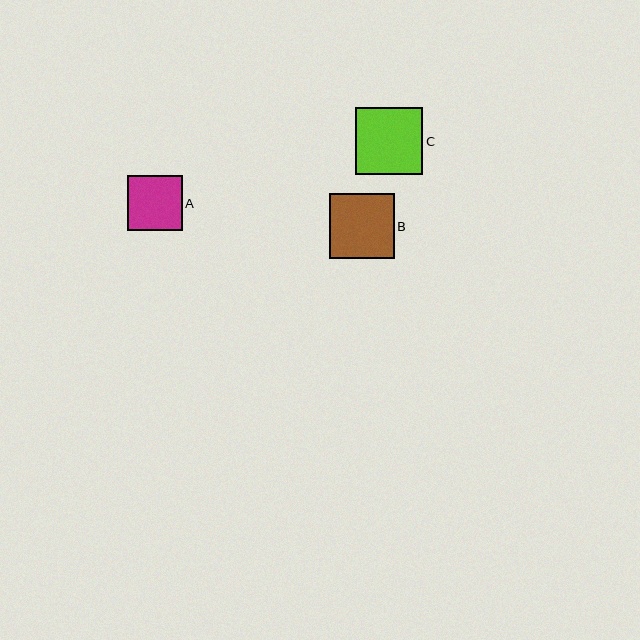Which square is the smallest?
Square A is the smallest with a size of approximately 54 pixels.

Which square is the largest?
Square C is the largest with a size of approximately 67 pixels.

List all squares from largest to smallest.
From largest to smallest: C, B, A.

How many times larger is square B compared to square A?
Square B is approximately 1.2 times the size of square A.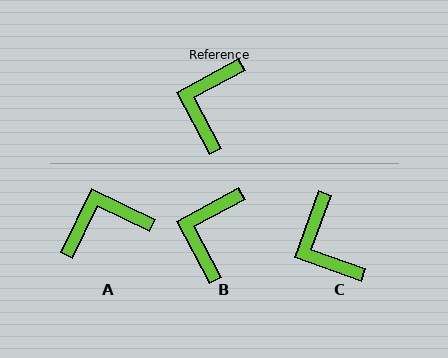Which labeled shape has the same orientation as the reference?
B.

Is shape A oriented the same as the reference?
No, it is off by about 54 degrees.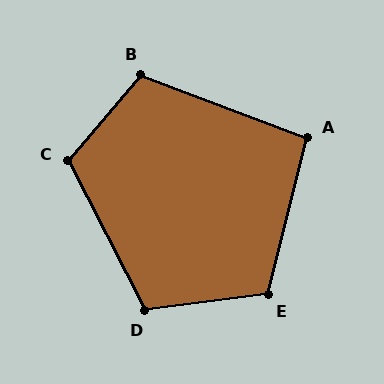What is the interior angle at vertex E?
Approximately 111 degrees (obtuse).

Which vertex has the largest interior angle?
C, at approximately 113 degrees.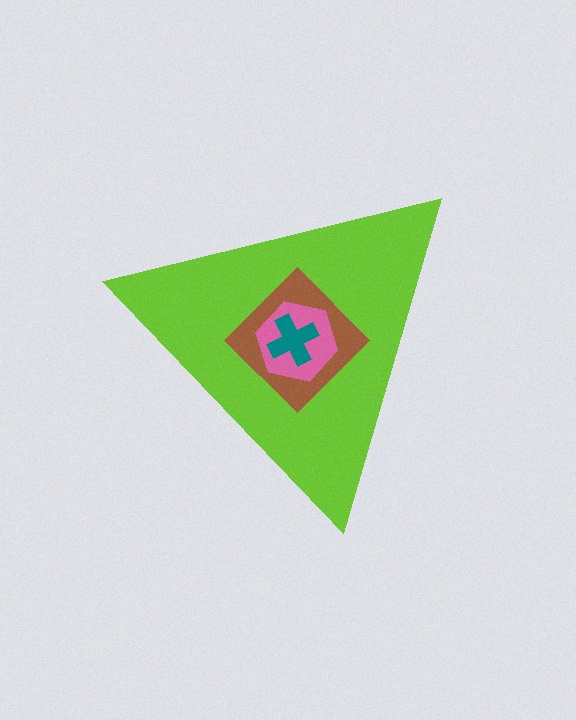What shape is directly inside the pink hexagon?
The teal cross.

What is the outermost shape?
The lime triangle.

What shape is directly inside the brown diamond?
The pink hexagon.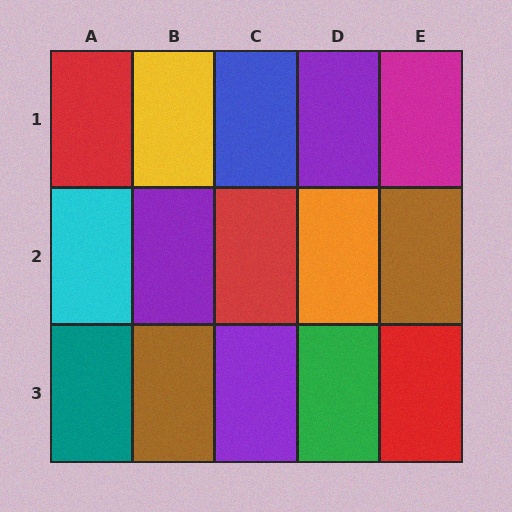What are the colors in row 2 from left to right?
Cyan, purple, red, orange, brown.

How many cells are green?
1 cell is green.